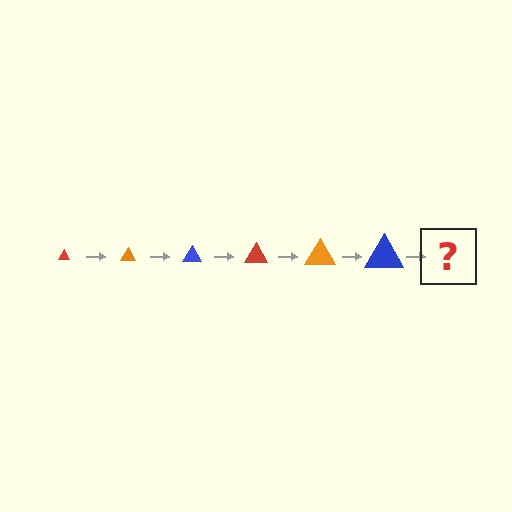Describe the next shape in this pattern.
It should be a red triangle, larger than the previous one.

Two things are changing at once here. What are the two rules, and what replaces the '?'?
The two rules are that the triangle grows larger each step and the color cycles through red, orange, and blue. The '?' should be a red triangle, larger than the previous one.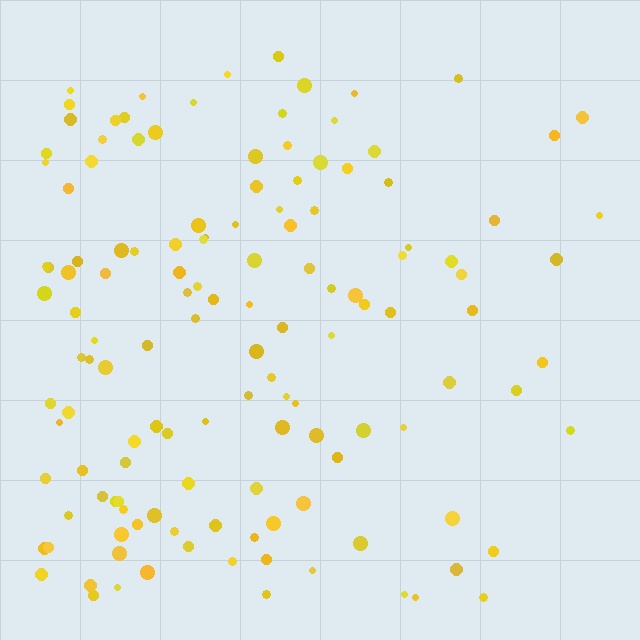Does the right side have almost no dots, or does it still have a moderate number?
Still a moderate number, just noticeably fewer than the left.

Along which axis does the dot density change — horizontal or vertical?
Horizontal.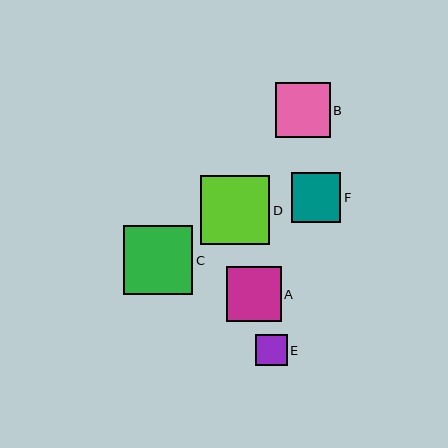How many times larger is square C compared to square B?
Square C is approximately 1.3 times the size of square B.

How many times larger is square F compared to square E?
Square F is approximately 1.6 times the size of square E.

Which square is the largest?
Square D is the largest with a size of approximately 70 pixels.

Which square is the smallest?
Square E is the smallest with a size of approximately 32 pixels.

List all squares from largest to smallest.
From largest to smallest: D, C, B, A, F, E.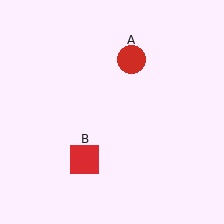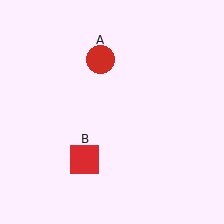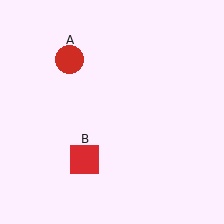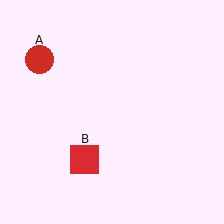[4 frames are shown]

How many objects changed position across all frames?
1 object changed position: red circle (object A).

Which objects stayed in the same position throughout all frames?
Red square (object B) remained stationary.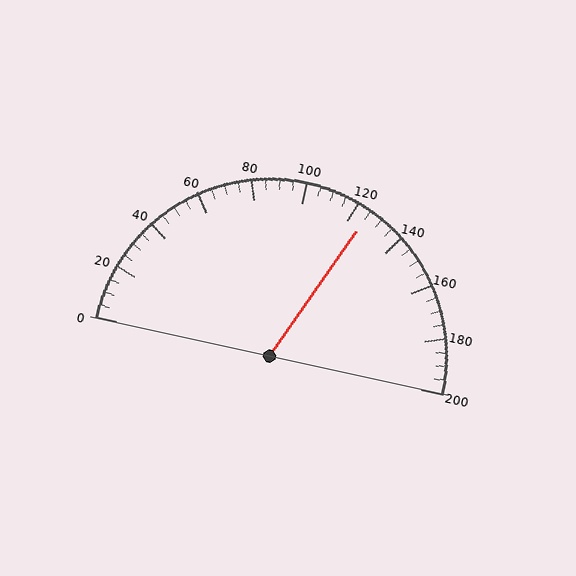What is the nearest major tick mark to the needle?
The nearest major tick mark is 120.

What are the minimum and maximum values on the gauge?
The gauge ranges from 0 to 200.